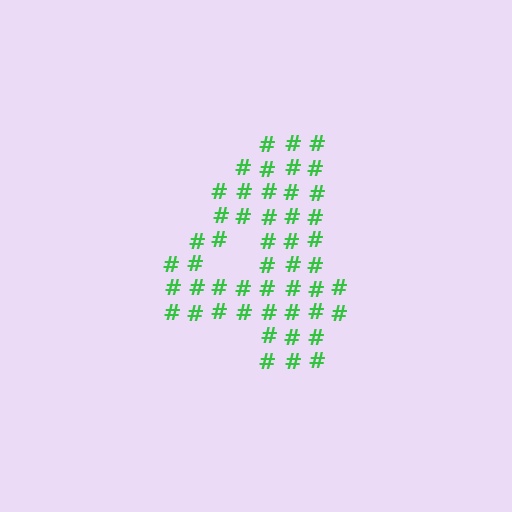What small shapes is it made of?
It is made of small hash symbols.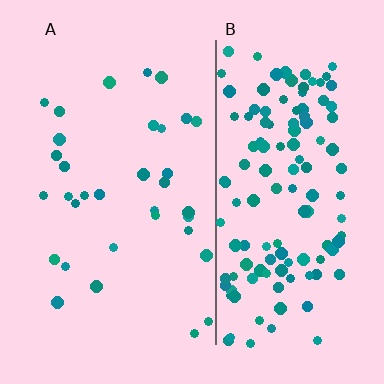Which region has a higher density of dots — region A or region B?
B (the right).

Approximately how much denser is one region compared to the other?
Approximately 3.9× — region B over region A.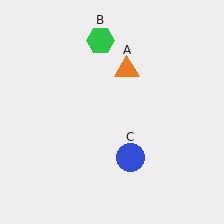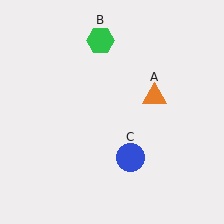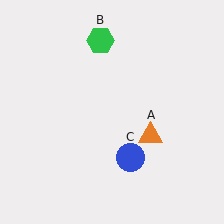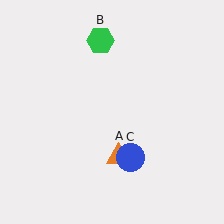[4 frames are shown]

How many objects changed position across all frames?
1 object changed position: orange triangle (object A).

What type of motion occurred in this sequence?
The orange triangle (object A) rotated clockwise around the center of the scene.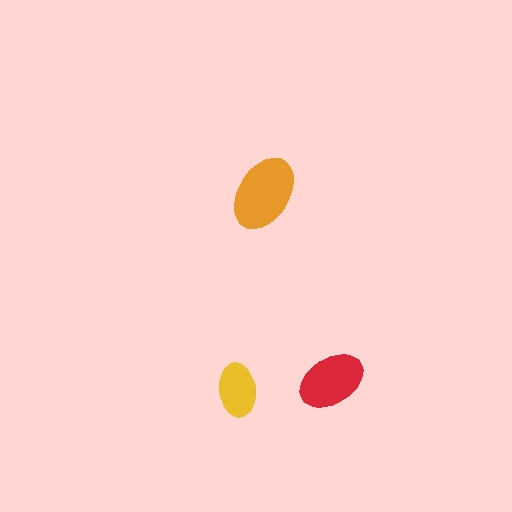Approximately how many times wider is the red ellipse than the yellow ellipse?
About 1.5 times wider.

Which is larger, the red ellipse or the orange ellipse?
The orange one.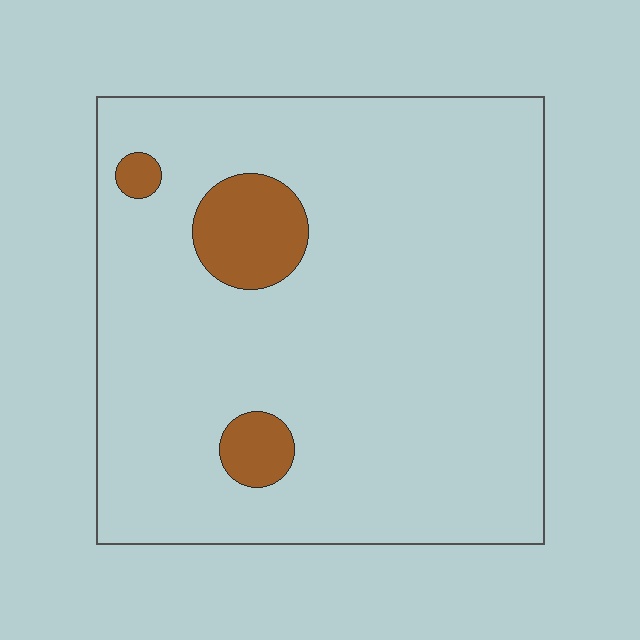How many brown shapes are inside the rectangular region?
3.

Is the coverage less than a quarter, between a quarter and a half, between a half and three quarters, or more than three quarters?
Less than a quarter.